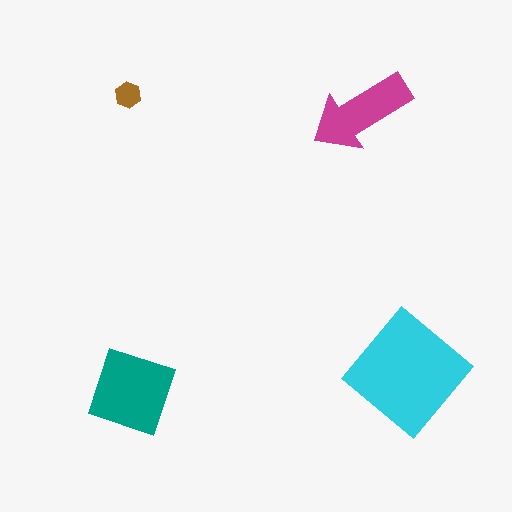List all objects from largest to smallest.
The cyan diamond, the teal diamond, the magenta arrow, the brown hexagon.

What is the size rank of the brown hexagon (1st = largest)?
4th.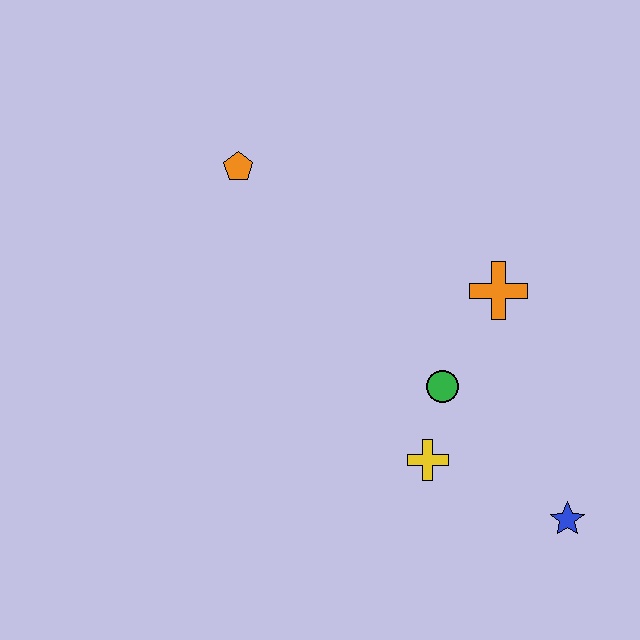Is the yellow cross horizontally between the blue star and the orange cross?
No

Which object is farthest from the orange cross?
The orange pentagon is farthest from the orange cross.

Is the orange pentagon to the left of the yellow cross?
Yes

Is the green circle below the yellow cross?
No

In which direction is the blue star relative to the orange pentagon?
The blue star is below the orange pentagon.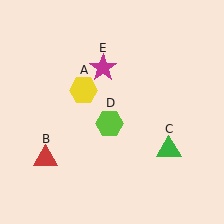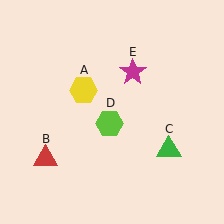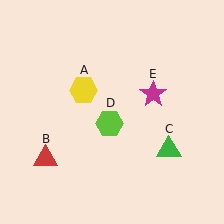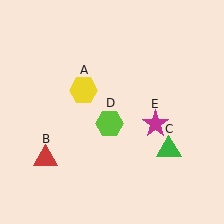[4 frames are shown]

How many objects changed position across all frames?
1 object changed position: magenta star (object E).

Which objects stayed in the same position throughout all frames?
Yellow hexagon (object A) and red triangle (object B) and green triangle (object C) and lime hexagon (object D) remained stationary.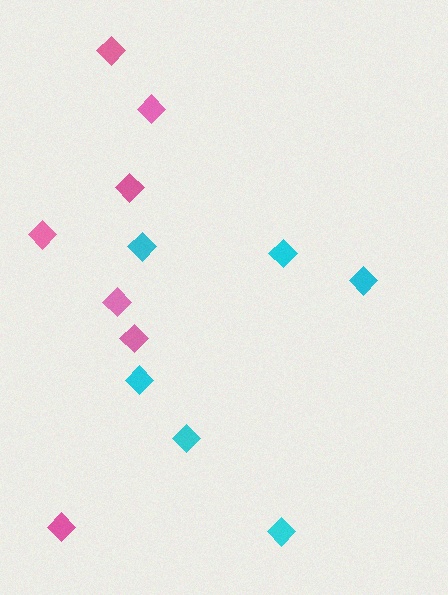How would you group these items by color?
There are 2 groups: one group of pink diamonds (7) and one group of cyan diamonds (6).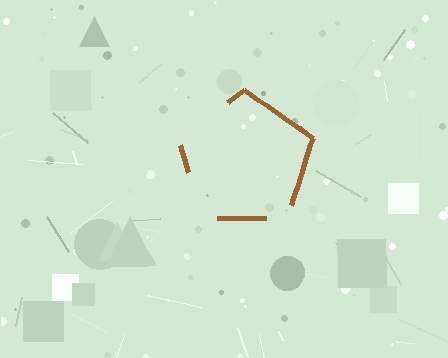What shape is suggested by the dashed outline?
The dashed outline suggests a pentagon.